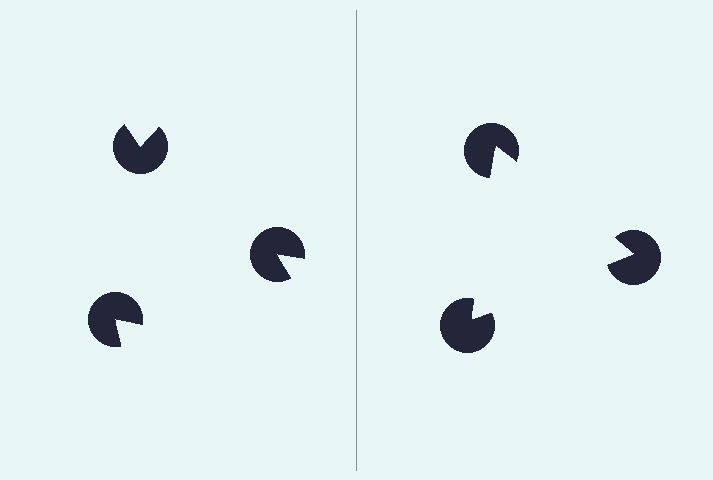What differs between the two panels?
The pac-man discs are positioned identically on both sides; only the wedge orientations differ. On the right they align to a triangle; on the left they are misaligned.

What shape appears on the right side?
An illusory triangle.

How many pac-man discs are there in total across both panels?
6 — 3 on each side.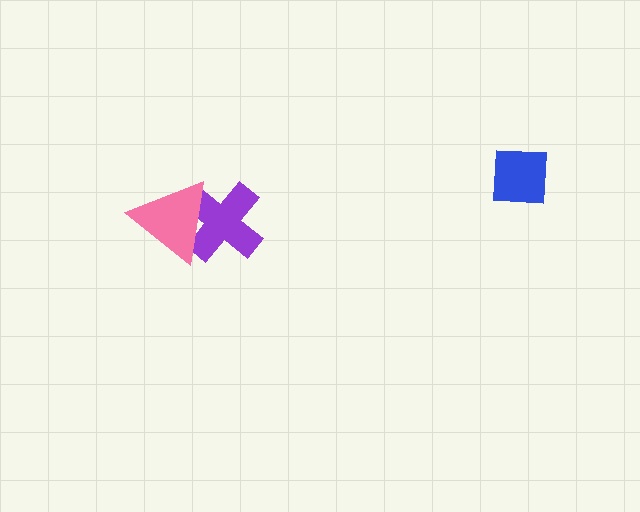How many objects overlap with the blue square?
0 objects overlap with the blue square.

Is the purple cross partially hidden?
Yes, it is partially covered by another shape.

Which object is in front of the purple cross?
The pink triangle is in front of the purple cross.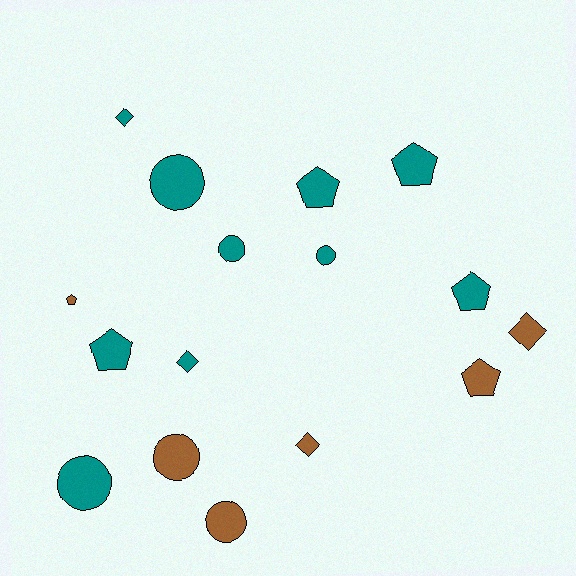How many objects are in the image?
There are 16 objects.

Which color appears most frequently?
Teal, with 10 objects.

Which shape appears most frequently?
Circle, with 6 objects.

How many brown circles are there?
There are 2 brown circles.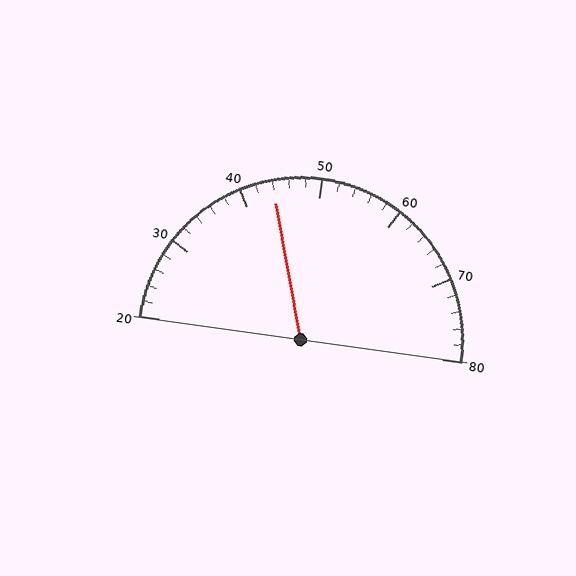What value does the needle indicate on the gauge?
The needle indicates approximately 44.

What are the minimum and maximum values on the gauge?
The gauge ranges from 20 to 80.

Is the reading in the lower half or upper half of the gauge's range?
The reading is in the lower half of the range (20 to 80).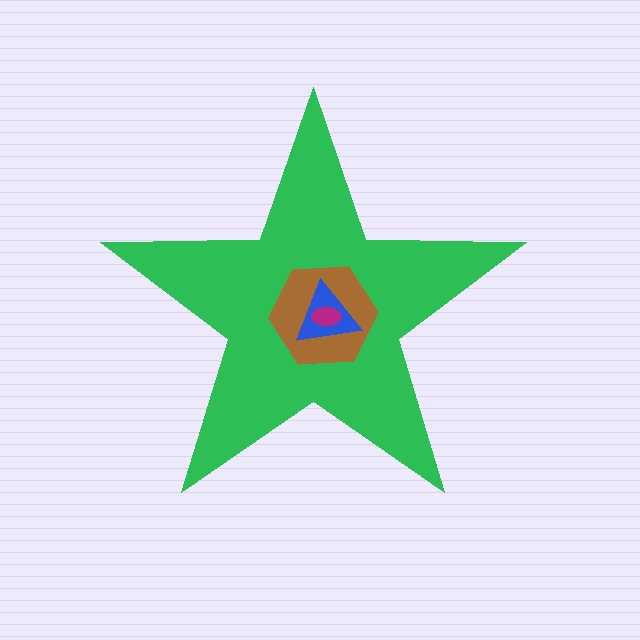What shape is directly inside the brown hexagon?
The blue triangle.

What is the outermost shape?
The green star.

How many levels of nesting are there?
4.